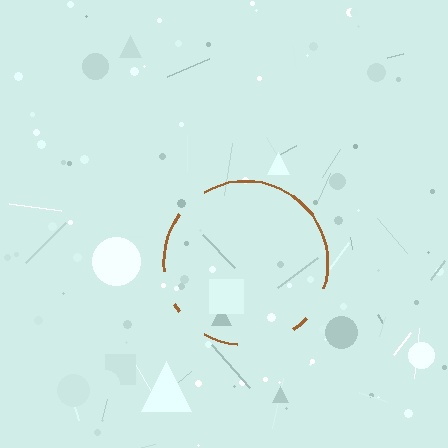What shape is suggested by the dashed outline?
The dashed outline suggests a circle.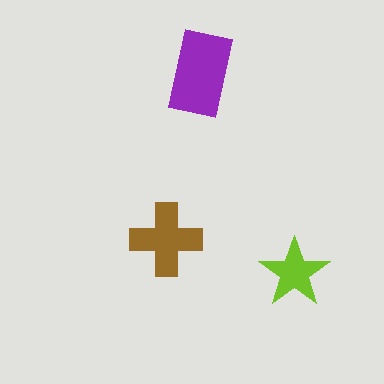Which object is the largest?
The purple rectangle.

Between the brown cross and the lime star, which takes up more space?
The brown cross.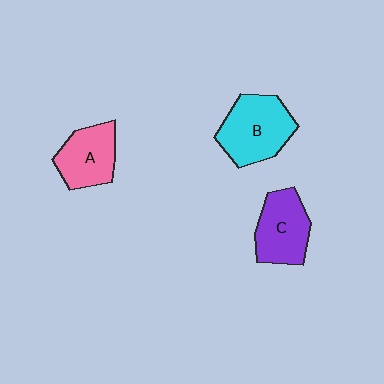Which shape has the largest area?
Shape B (cyan).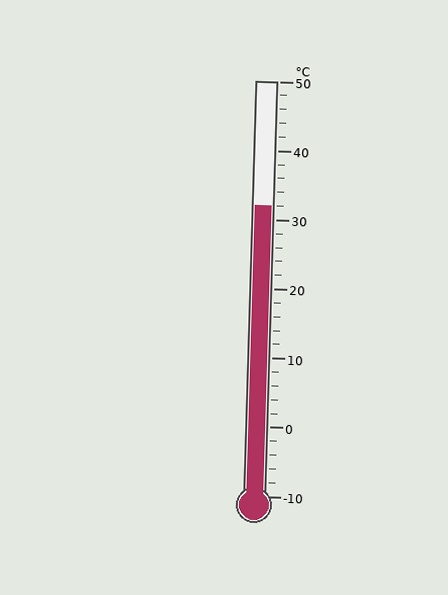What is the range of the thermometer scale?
The thermometer scale ranges from -10°C to 50°C.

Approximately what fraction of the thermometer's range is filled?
The thermometer is filled to approximately 70% of its range.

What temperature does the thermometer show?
The thermometer shows approximately 32°C.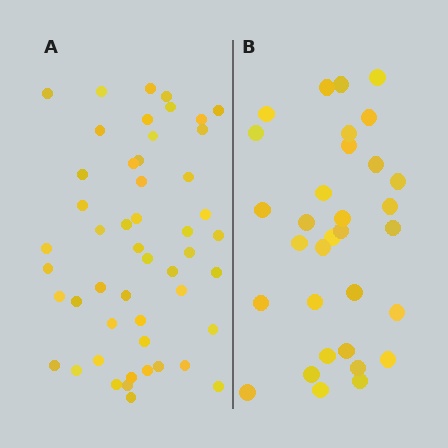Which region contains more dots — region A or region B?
Region A (the left region) has more dots.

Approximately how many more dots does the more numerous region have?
Region A has approximately 20 more dots than region B.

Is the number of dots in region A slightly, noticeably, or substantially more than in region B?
Region A has substantially more. The ratio is roughly 1.6 to 1.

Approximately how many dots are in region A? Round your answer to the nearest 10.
About 50 dots.